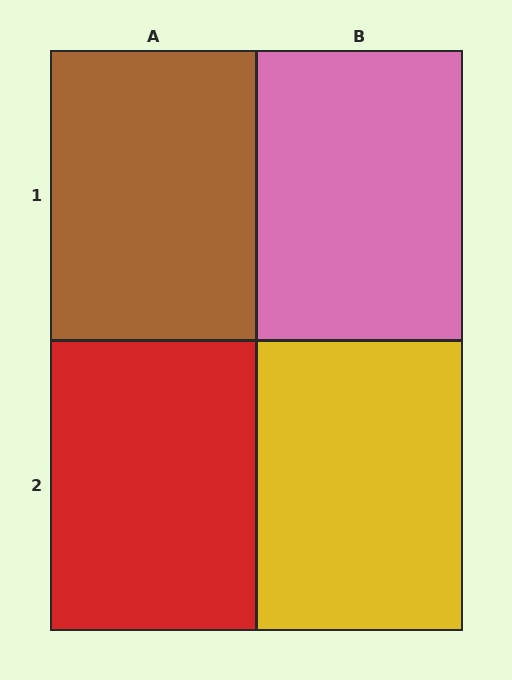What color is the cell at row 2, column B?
Yellow.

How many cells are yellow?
1 cell is yellow.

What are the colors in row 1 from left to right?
Brown, pink.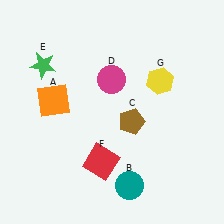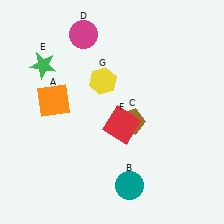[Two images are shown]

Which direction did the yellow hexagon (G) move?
The yellow hexagon (G) moved left.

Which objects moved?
The objects that moved are: the magenta circle (D), the red square (F), the yellow hexagon (G).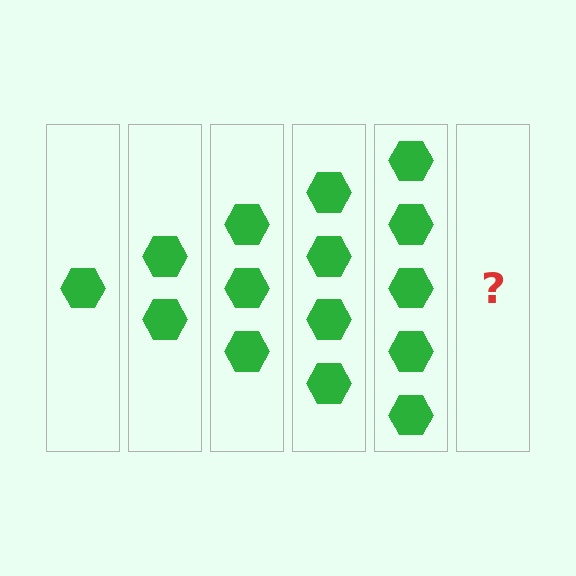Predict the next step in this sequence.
The next step is 6 hexagons.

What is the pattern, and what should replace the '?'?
The pattern is that each step adds one more hexagon. The '?' should be 6 hexagons.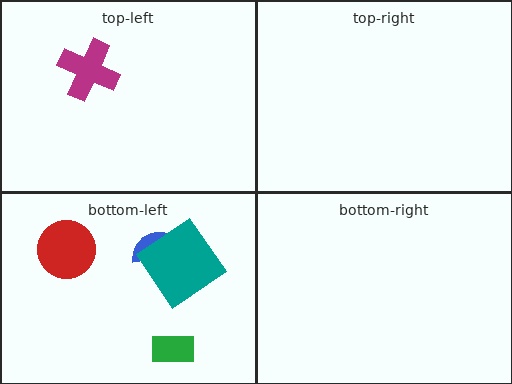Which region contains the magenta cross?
The top-left region.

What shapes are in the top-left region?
The magenta cross.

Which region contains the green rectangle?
The bottom-left region.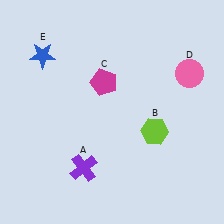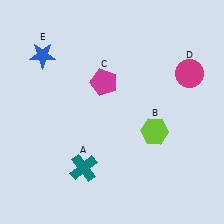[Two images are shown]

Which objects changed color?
A changed from purple to teal. D changed from pink to magenta.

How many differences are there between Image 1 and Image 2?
There are 2 differences between the two images.